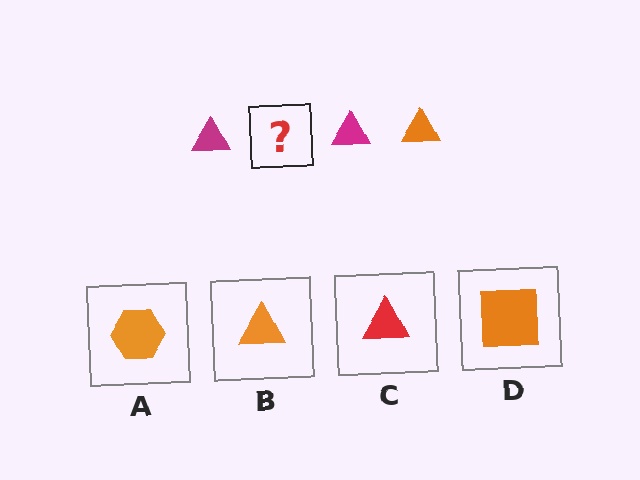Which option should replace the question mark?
Option B.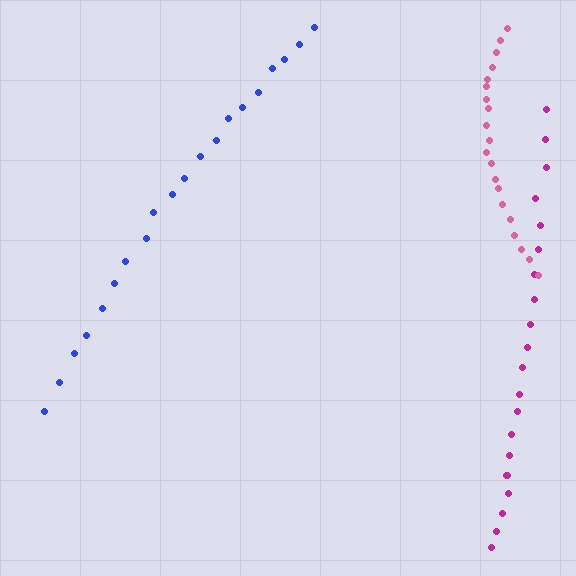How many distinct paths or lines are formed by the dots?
There are 3 distinct paths.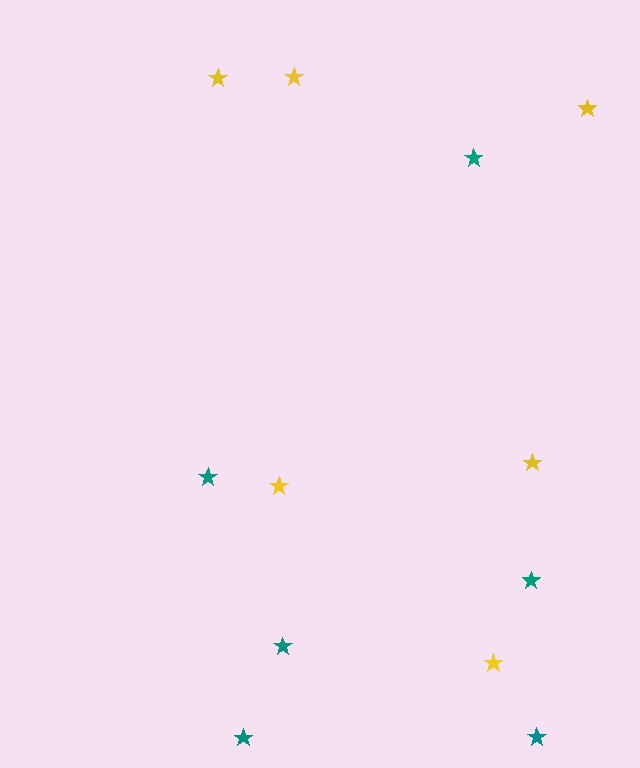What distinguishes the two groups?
There are 2 groups: one group of yellow stars (6) and one group of teal stars (6).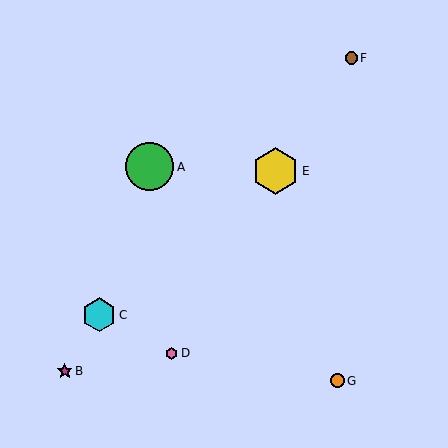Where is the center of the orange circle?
The center of the orange circle is at (337, 381).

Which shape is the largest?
The green circle (labeled A) is the largest.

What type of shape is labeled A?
Shape A is a green circle.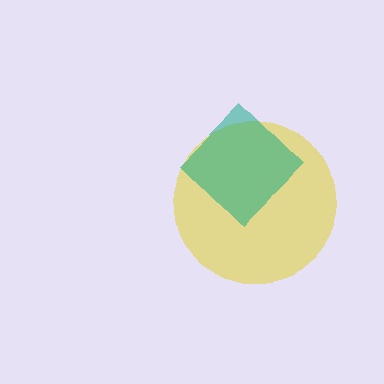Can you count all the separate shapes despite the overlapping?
Yes, there are 2 separate shapes.